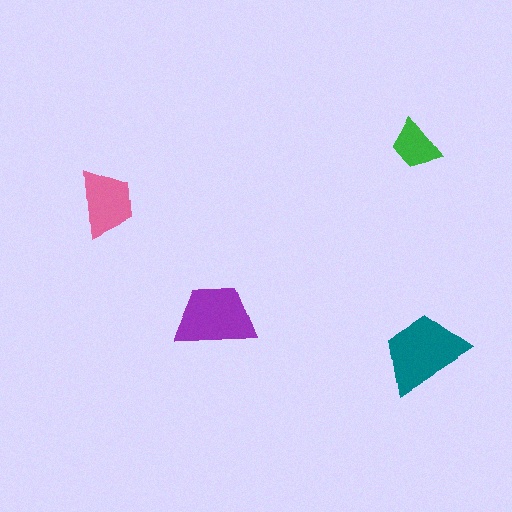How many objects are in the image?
There are 4 objects in the image.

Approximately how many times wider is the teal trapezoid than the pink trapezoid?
About 1.5 times wider.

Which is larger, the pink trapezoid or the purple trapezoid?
The purple one.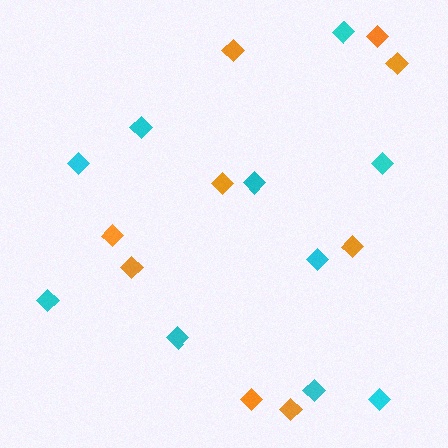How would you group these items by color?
There are 2 groups: one group of orange diamonds (9) and one group of cyan diamonds (10).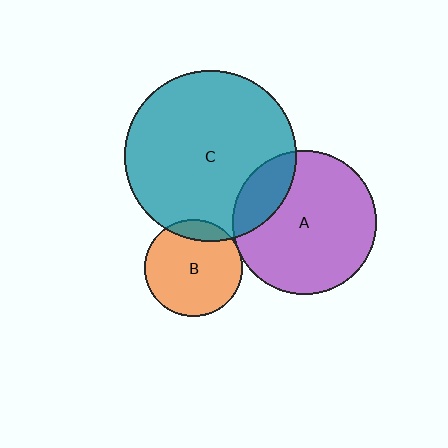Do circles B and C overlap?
Yes.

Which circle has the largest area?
Circle C (teal).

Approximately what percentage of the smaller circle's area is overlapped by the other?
Approximately 15%.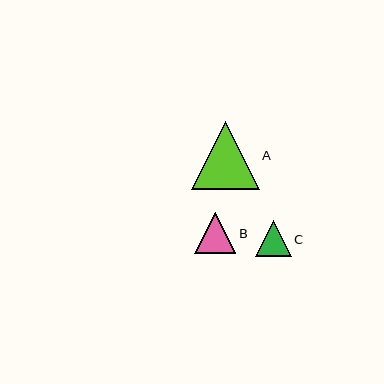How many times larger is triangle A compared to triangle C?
Triangle A is approximately 1.9 times the size of triangle C.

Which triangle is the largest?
Triangle A is the largest with a size of approximately 68 pixels.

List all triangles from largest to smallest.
From largest to smallest: A, B, C.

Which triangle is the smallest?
Triangle C is the smallest with a size of approximately 36 pixels.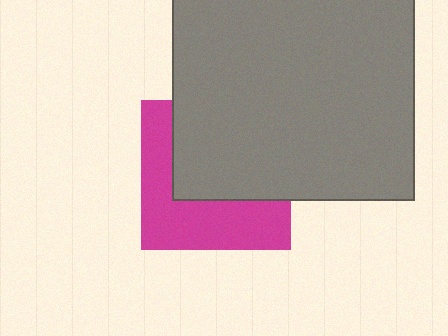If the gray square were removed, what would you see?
You would see the complete magenta square.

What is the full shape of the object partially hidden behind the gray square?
The partially hidden object is a magenta square.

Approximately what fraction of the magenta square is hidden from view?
Roughly 54% of the magenta square is hidden behind the gray square.